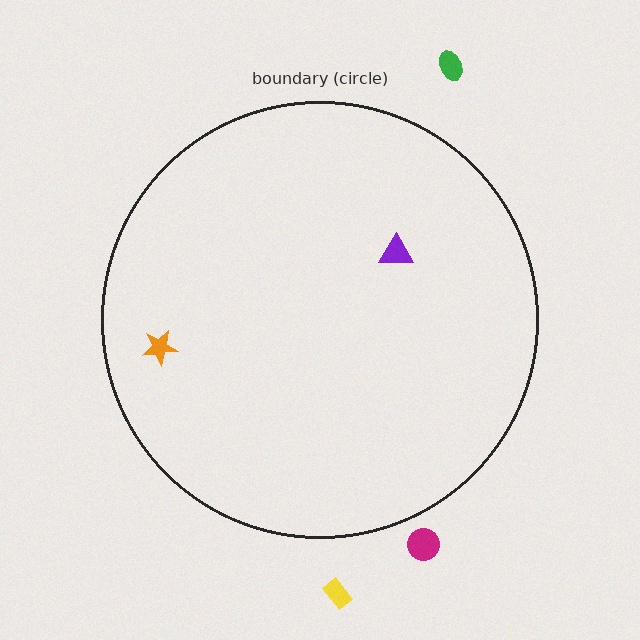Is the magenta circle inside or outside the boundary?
Outside.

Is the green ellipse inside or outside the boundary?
Outside.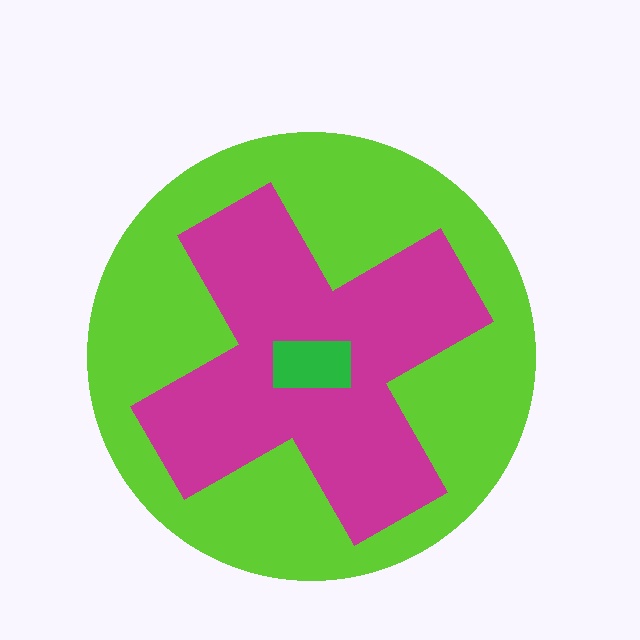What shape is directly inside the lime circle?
The magenta cross.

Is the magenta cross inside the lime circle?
Yes.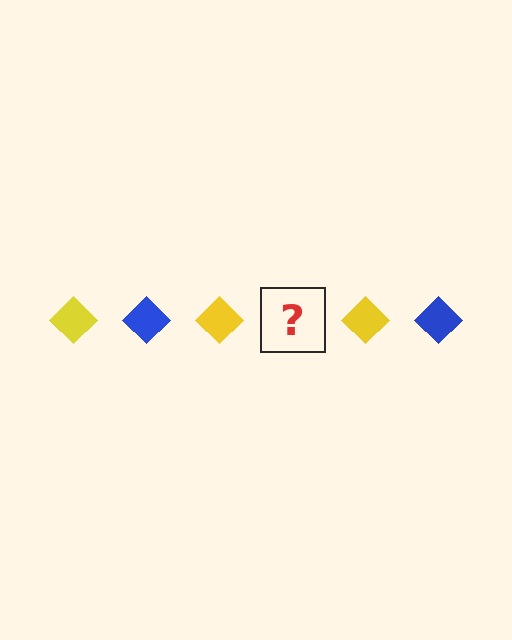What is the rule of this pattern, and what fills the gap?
The rule is that the pattern cycles through yellow, blue diamonds. The gap should be filled with a blue diamond.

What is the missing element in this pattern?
The missing element is a blue diamond.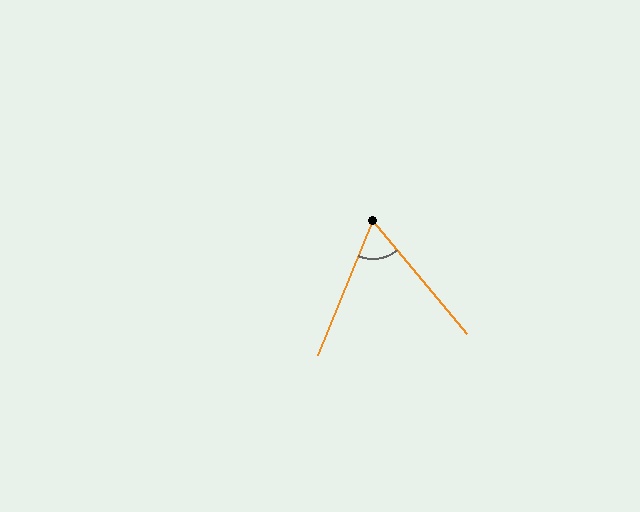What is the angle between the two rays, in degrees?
Approximately 62 degrees.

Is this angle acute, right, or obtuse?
It is acute.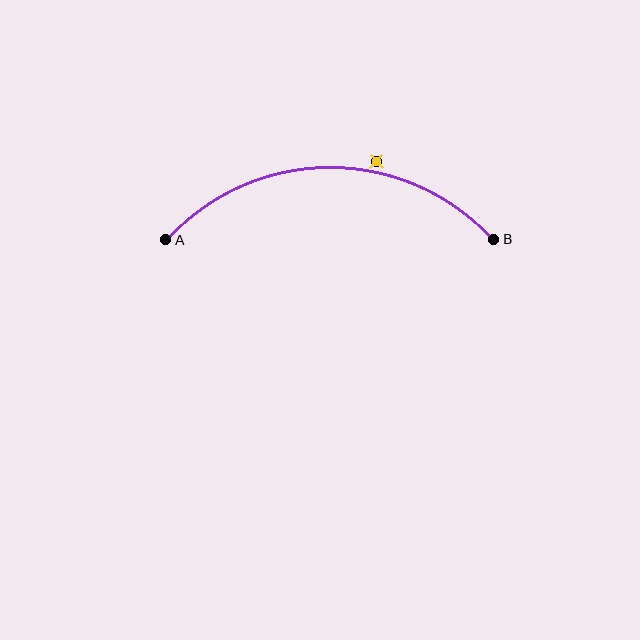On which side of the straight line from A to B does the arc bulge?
The arc bulges above the straight line connecting A and B.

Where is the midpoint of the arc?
The arc midpoint is the point on the curve farthest from the straight line joining A and B. It sits above that line.